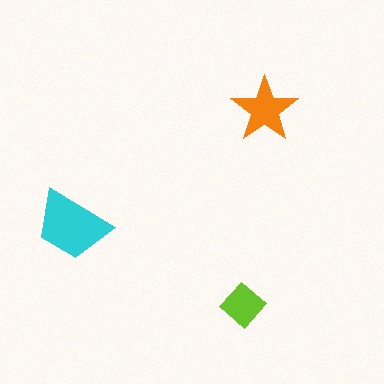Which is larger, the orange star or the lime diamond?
The orange star.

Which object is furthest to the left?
The cyan trapezoid is leftmost.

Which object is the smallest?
The lime diamond.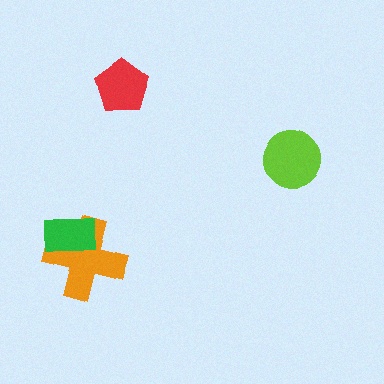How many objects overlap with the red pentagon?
0 objects overlap with the red pentagon.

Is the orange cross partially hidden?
Yes, it is partially covered by another shape.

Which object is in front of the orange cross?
The green rectangle is in front of the orange cross.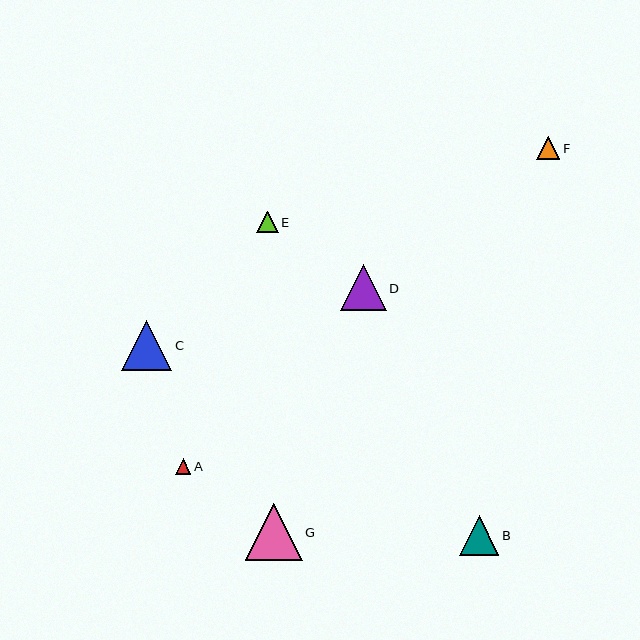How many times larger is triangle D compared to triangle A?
Triangle D is approximately 2.9 times the size of triangle A.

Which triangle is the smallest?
Triangle A is the smallest with a size of approximately 16 pixels.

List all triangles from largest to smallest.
From largest to smallest: G, C, D, B, F, E, A.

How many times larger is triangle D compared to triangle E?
Triangle D is approximately 2.1 times the size of triangle E.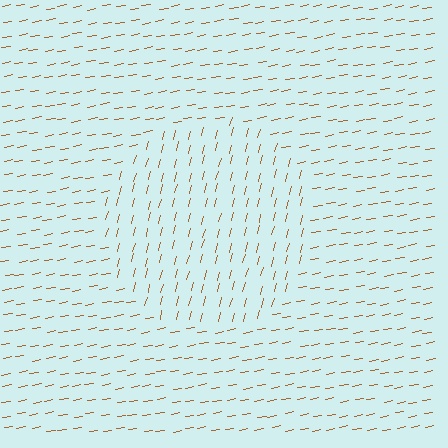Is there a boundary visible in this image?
Yes, there is a texture boundary formed by a change in line orientation.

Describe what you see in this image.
The image is filled with small brown line segments. A circle region in the image has lines oriented differently from the surrounding lines, creating a visible texture boundary.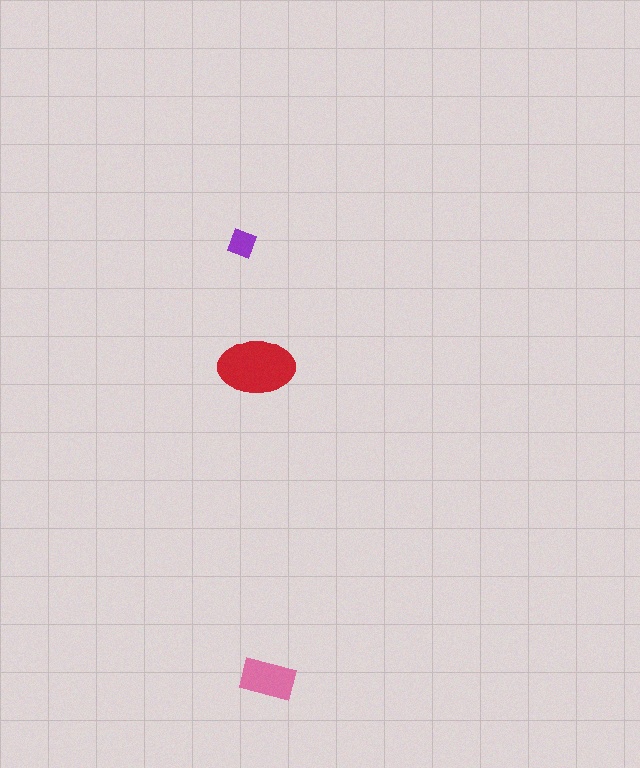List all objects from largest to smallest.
The red ellipse, the pink rectangle, the purple diamond.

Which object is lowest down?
The pink rectangle is bottommost.